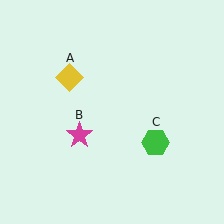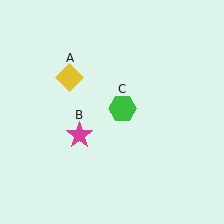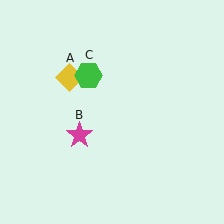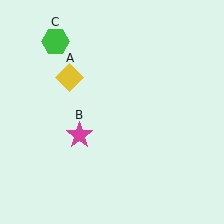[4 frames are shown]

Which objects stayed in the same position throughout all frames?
Yellow diamond (object A) and magenta star (object B) remained stationary.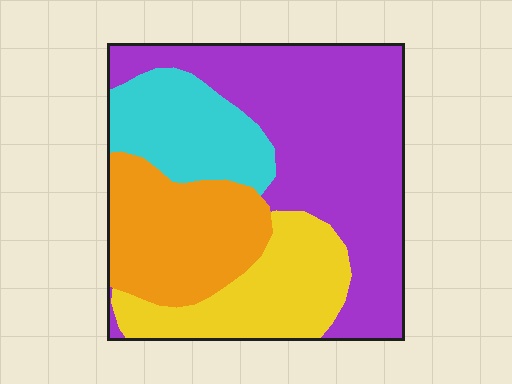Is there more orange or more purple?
Purple.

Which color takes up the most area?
Purple, at roughly 45%.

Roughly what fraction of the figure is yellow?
Yellow covers around 20% of the figure.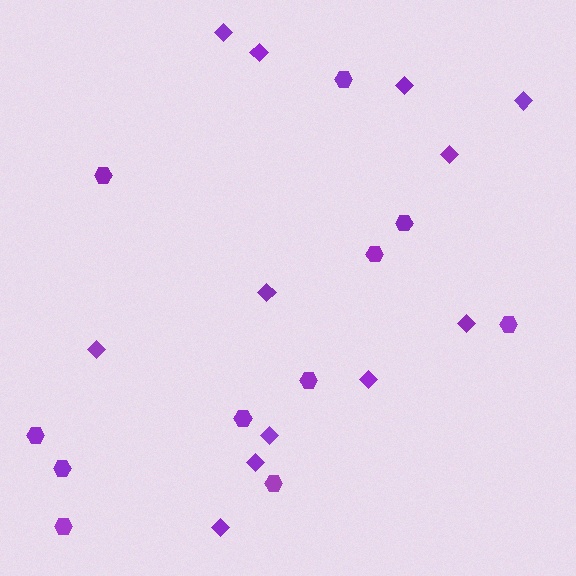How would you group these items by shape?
There are 2 groups: one group of diamonds (12) and one group of hexagons (11).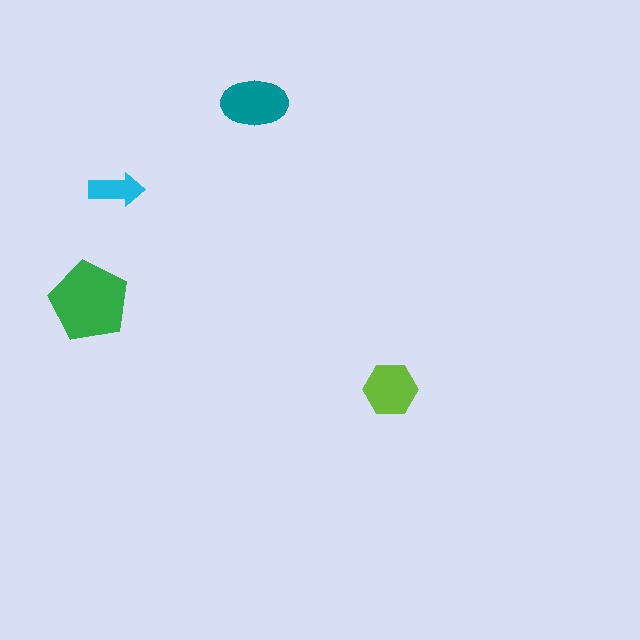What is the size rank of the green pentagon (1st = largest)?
1st.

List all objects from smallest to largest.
The cyan arrow, the lime hexagon, the teal ellipse, the green pentagon.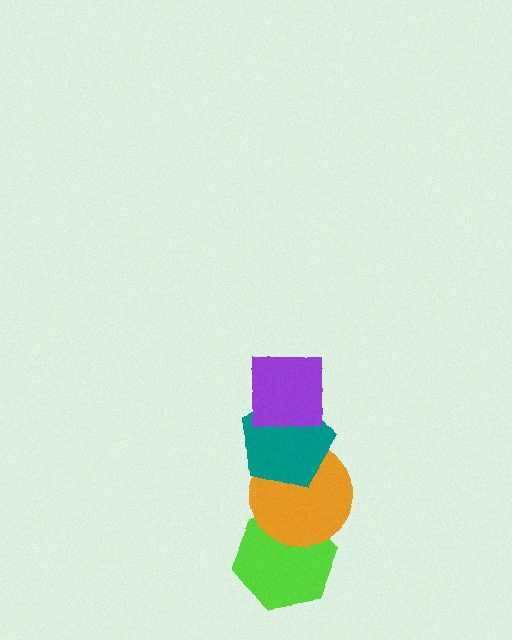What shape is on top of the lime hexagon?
The orange circle is on top of the lime hexagon.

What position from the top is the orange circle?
The orange circle is 3rd from the top.